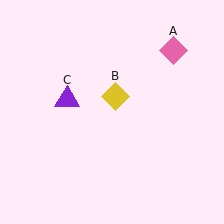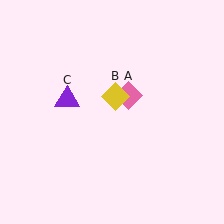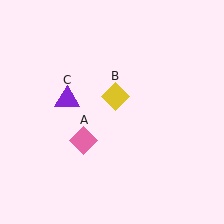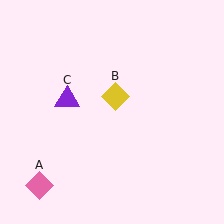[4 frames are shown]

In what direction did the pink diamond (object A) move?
The pink diamond (object A) moved down and to the left.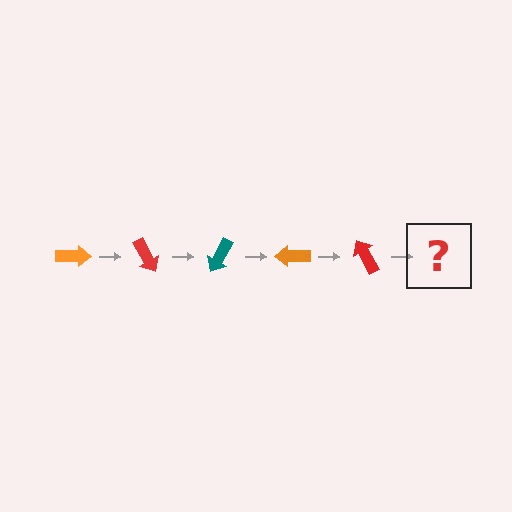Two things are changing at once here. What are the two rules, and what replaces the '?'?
The two rules are that it rotates 60 degrees each step and the color cycles through orange, red, and teal. The '?' should be a teal arrow, rotated 300 degrees from the start.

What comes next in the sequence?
The next element should be a teal arrow, rotated 300 degrees from the start.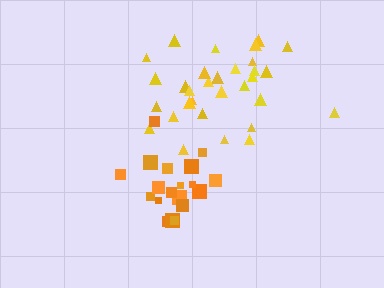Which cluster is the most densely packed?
Yellow.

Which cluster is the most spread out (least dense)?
Orange.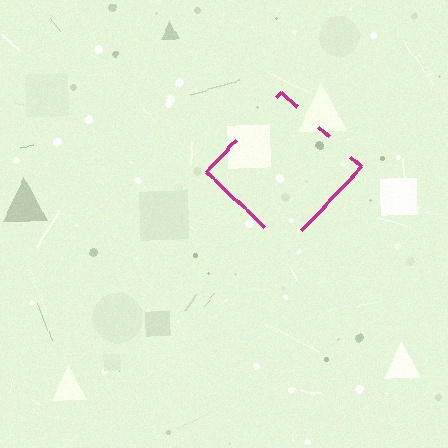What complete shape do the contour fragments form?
The contour fragments form a diamond.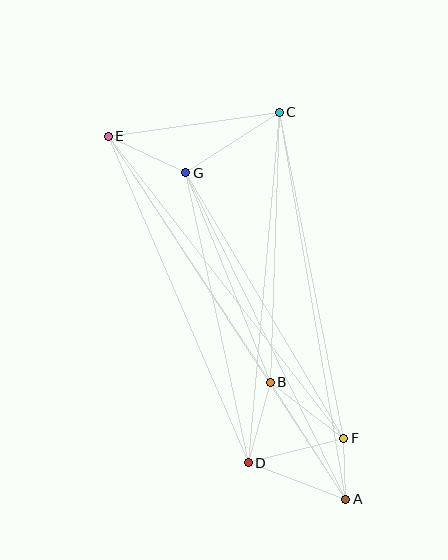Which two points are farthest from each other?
Points A and E are farthest from each other.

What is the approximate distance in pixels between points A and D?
The distance between A and D is approximately 104 pixels.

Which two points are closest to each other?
Points A and F are closest to each other.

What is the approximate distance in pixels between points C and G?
The distance between C and G is approximately 111 pixels.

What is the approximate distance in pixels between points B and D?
The distance between B and D is approximately 84 pixels.